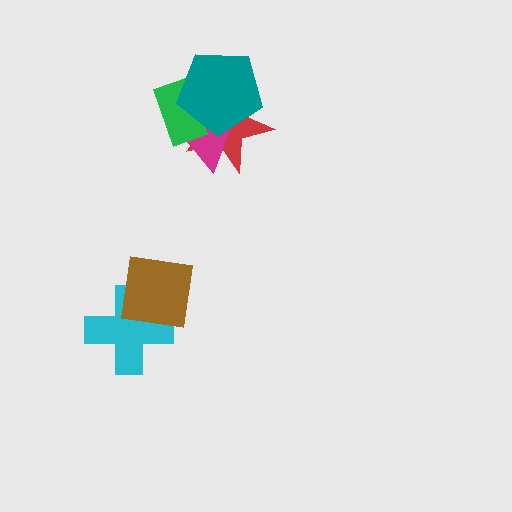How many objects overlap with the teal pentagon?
3 objects overlap with the teal pentagon.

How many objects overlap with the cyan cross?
1 object overlaps with the cyan cross.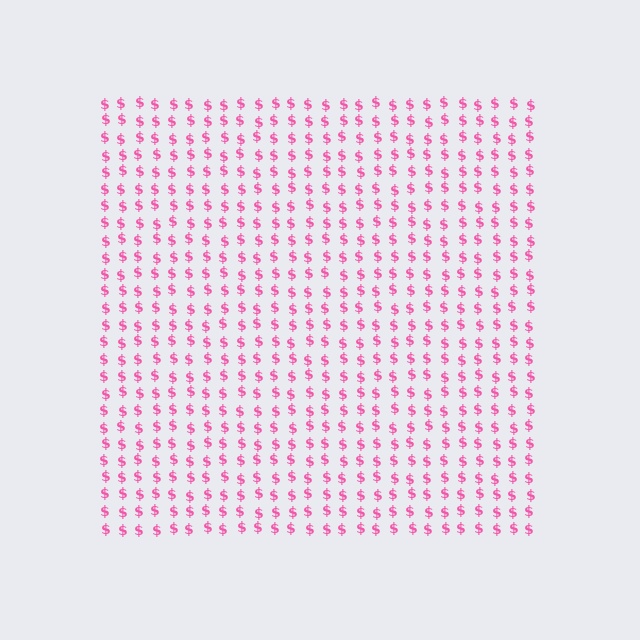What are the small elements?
The small elements are dollar signs.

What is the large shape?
The large shape is a square.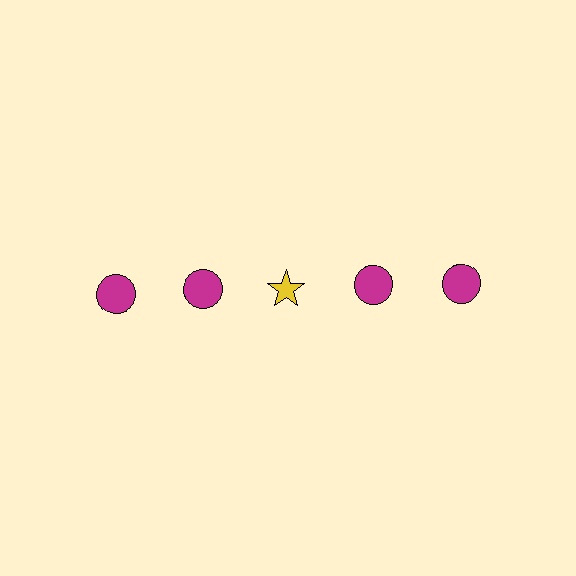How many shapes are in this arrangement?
There are 5 shapes arranged in a grid pattern.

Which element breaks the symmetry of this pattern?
The yellow star in the top row, center column breaks the symmetry. All other shapes are magenta circles.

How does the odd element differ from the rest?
It differs in both color (yellow instead of magenta) and shape (star instead of circle).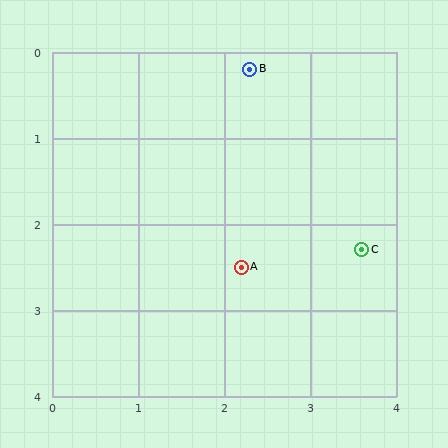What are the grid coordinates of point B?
Point B is at approximately (2.3, 0.2).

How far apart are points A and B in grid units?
Points A and B are about 2.3 grid units apart.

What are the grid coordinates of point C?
Point C is at approximately (3.6, 2.3).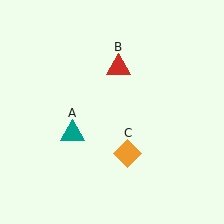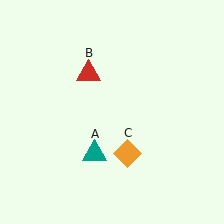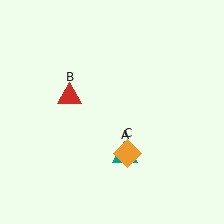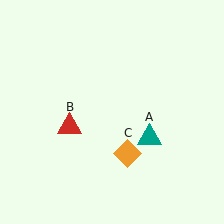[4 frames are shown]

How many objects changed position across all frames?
2 objects changed position: teal triangle (object A), red triangle (object B).